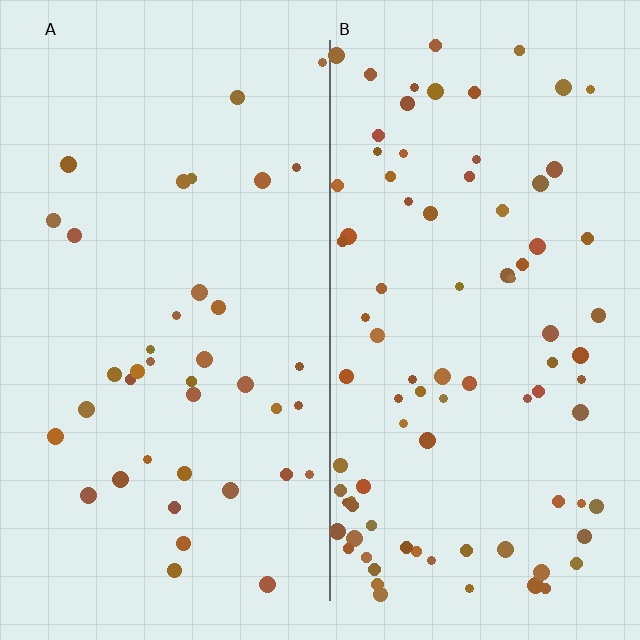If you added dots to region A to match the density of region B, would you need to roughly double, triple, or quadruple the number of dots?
Approximately double.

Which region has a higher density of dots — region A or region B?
B (the right).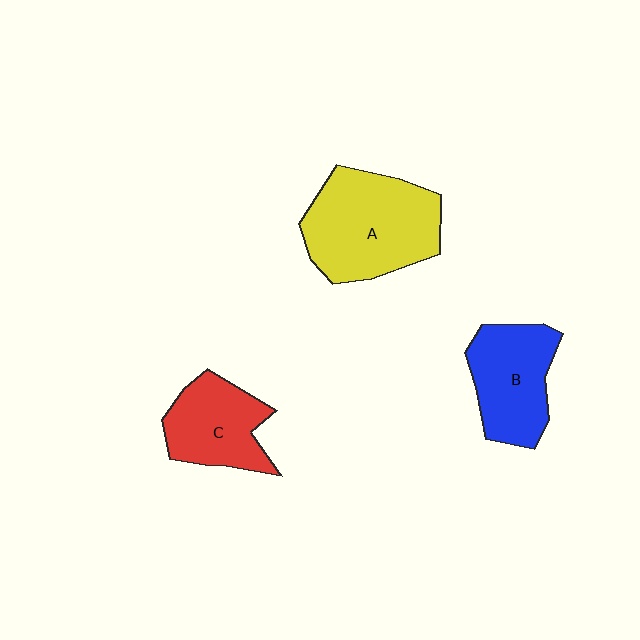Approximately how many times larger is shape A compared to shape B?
Approximately 1.4 times.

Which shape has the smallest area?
Shape C (red).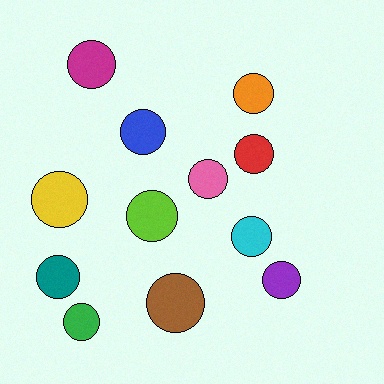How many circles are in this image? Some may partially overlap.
There are 12 circles.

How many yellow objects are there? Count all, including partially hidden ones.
There is 1 yellow object.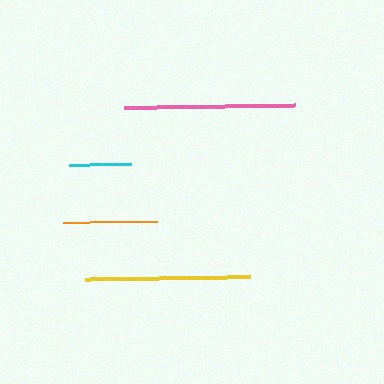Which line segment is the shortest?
The cyan line is the shortest at approximately 62 pixels.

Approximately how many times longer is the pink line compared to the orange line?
The pink line is approximately 1.8 times the length of the orange line.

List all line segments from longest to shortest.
From longest to shortest: pink, yellow, orange, cyan.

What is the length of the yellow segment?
The yellow segment is approximately 166 pixels long.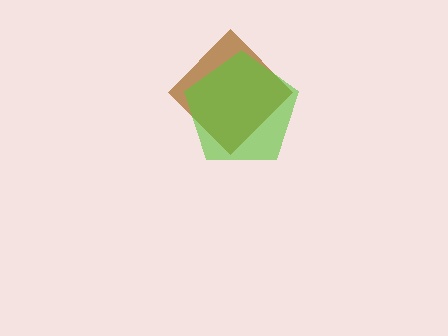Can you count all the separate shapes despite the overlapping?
Yes, there are 2 separate shapes.